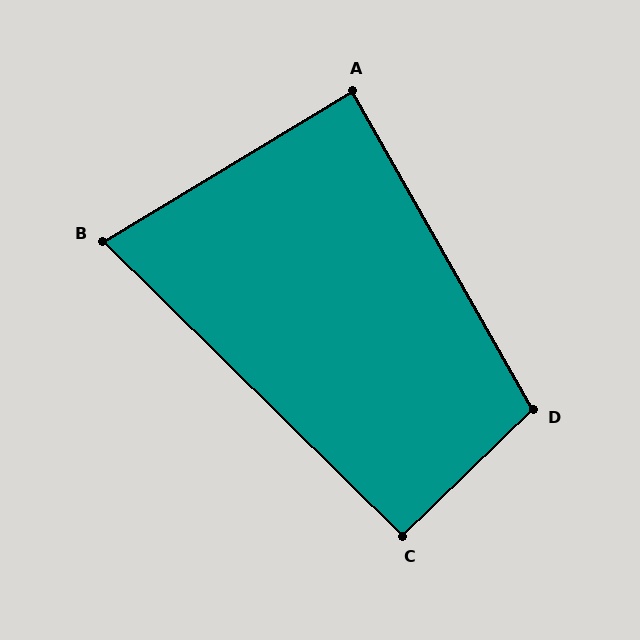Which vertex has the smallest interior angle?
B, at approximately 76 degrees.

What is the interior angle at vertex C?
Approximately 91 degrees (approximately right).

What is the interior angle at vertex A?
Approximately 89 degrees (approximately right).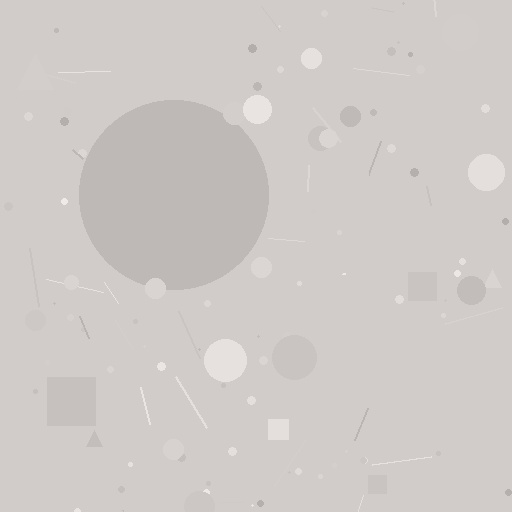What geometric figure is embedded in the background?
A circle is embedded in the background.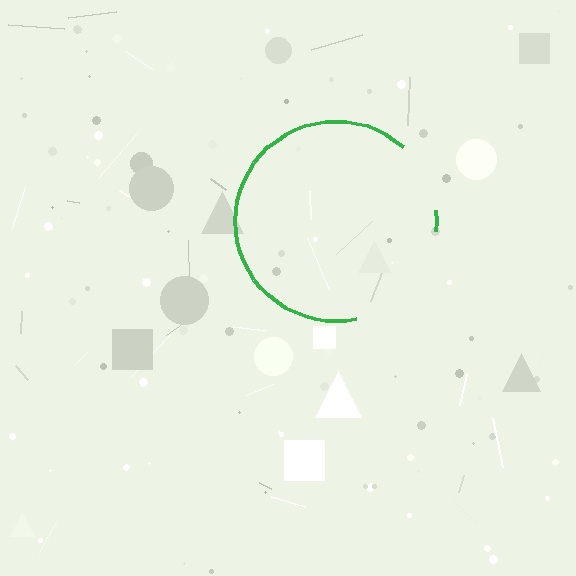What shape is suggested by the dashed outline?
The dashed outline suggests a circle.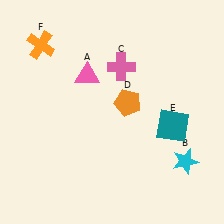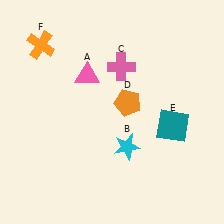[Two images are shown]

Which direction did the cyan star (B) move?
The cyan star (B) moved left.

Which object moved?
The cyan star (B) moved left.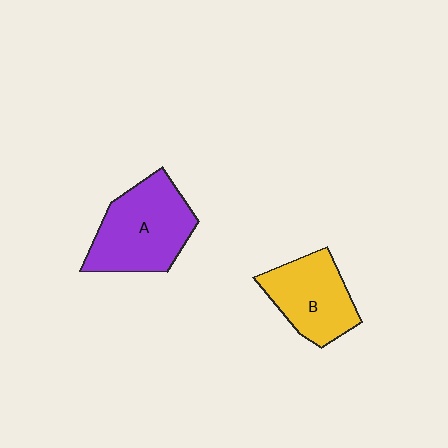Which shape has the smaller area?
Shape B (yellow).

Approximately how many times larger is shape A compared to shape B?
Approximately 1.3 times.